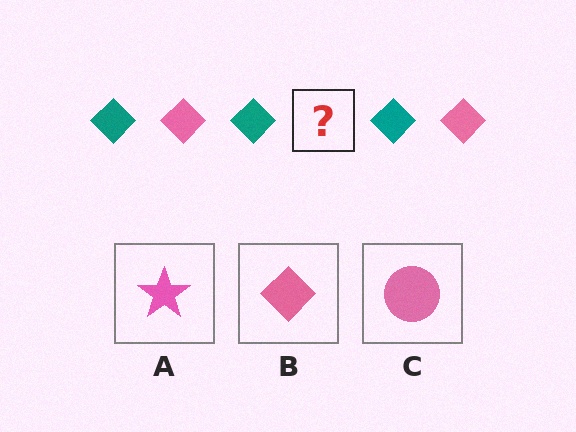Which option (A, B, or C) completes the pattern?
B.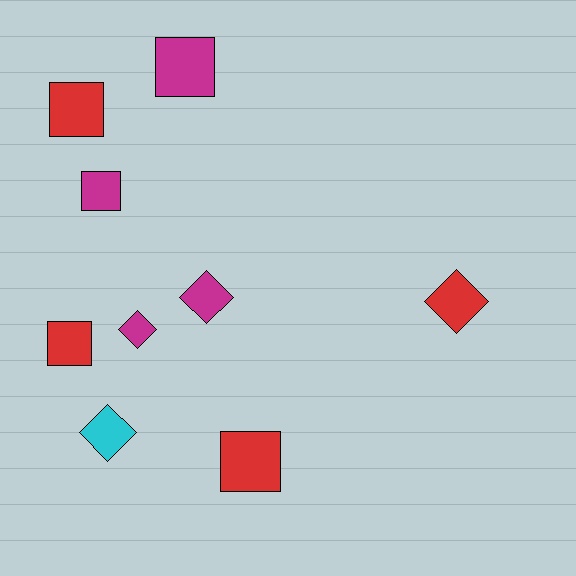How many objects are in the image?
There are 9 objects.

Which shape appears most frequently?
Square, with 5 objects.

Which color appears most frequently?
Magenta, with 4 objects.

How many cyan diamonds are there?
There is 1 cyan diamond.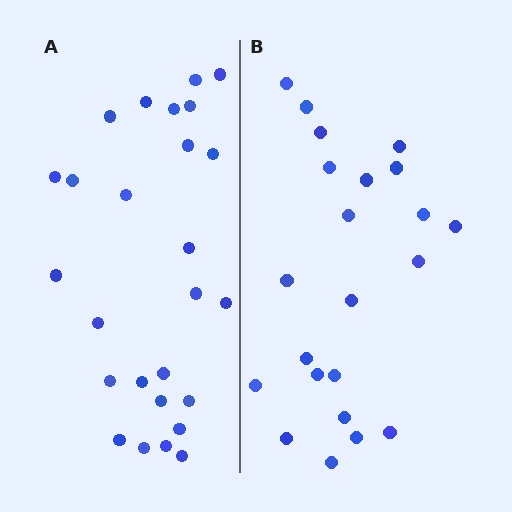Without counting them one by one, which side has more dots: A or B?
Region A (the left region) has more dots.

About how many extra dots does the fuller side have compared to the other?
Region A has about 4 more dots than region B.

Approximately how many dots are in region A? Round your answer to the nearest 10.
About 30 dots. (The exact count is 26, which rounds to 30.)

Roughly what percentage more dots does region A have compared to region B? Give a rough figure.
About 20% more.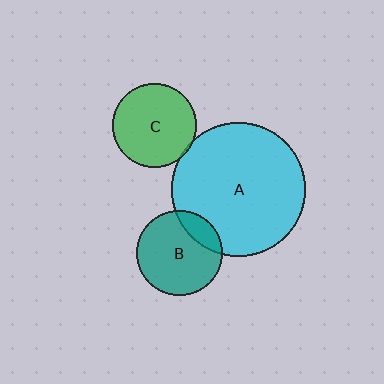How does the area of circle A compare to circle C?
Approximately 2.5 times.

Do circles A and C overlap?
Yes.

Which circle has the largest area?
Circle A (cyan).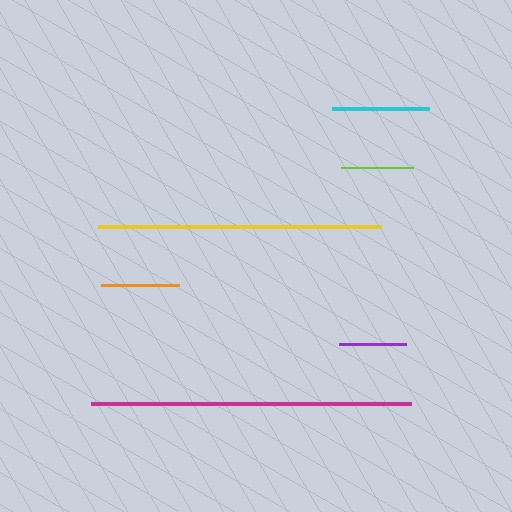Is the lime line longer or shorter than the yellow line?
The yellow line is longer than the lime line.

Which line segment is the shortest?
The purple line is the shortest at approximately 67 pixels.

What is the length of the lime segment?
The lime segment is approximately 72 pixels long.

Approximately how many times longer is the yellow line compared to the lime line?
The yellow line is approximately 3.9 times the length of the lime line.